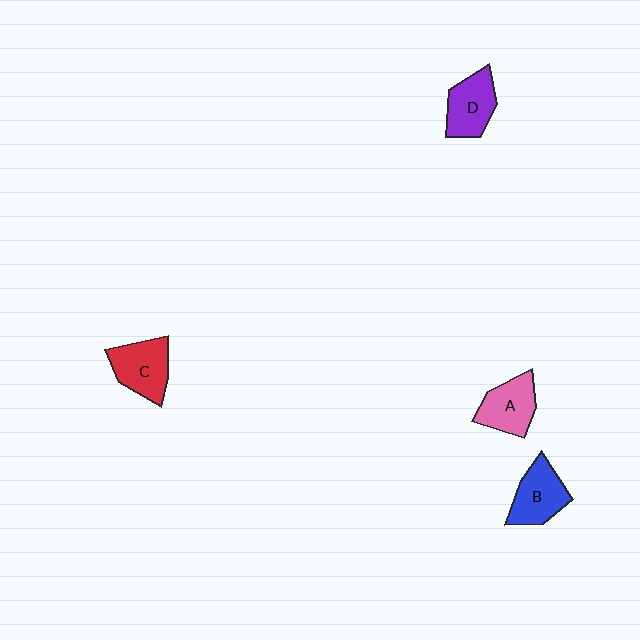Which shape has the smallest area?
Shape A (pink).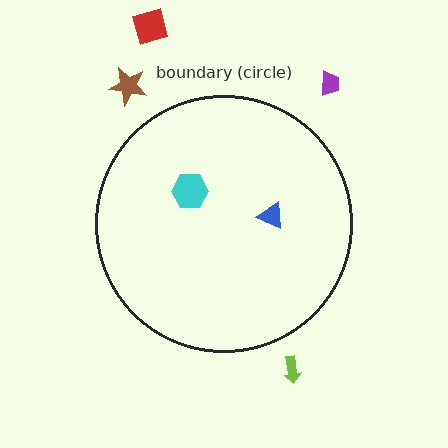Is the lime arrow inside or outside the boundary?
Outside.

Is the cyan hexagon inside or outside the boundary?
Inside.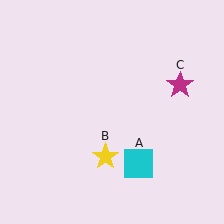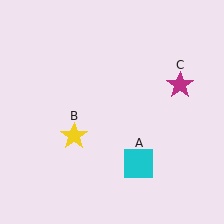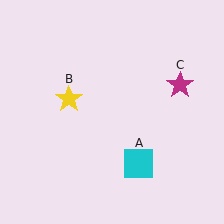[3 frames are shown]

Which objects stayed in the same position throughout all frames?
Cyan square (object A) and magenta star (object C) remained stationary.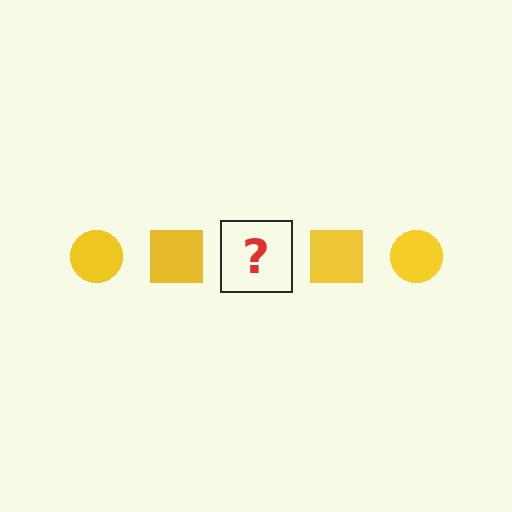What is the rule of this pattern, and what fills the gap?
The rule is that the pattern cycles through circle, square shapes in yellow. The gap should be filled with a yellow circle.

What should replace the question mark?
The question mark should be replaced with a yellow circle.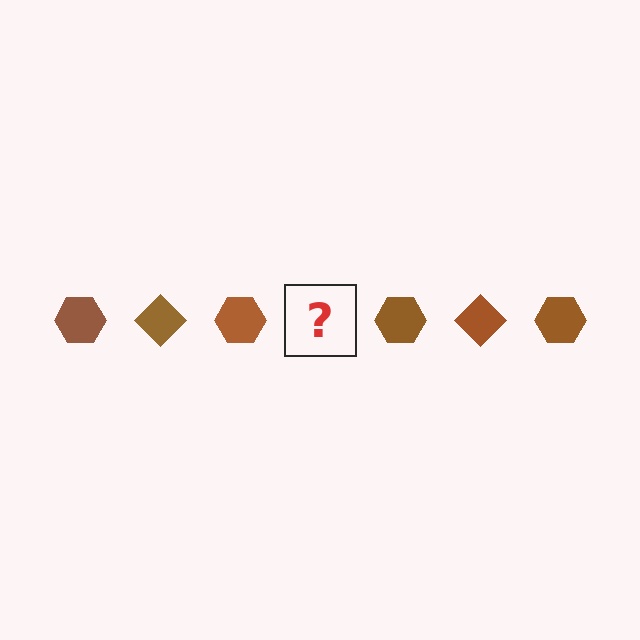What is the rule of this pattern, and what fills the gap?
The rule is that the pattern cycles through hexagon, diamond shapes in brown. The gap should be filled with a brown diamond.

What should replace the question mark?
The question mark should be replaced with a brown diamond.